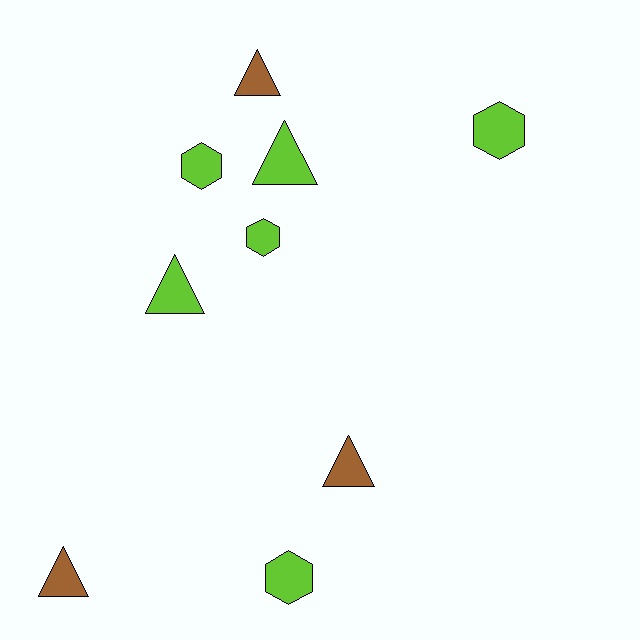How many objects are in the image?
There are 9 objects.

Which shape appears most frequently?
Triangle, with 5 objects.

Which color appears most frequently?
Lime, with 6 objects.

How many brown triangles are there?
There are 3 brown triangles.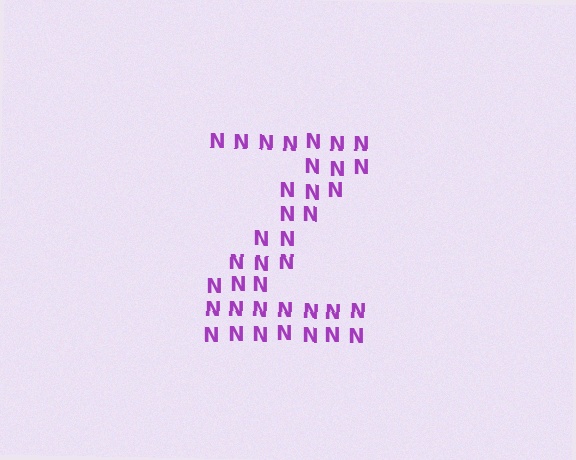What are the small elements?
The small elements are letter N's.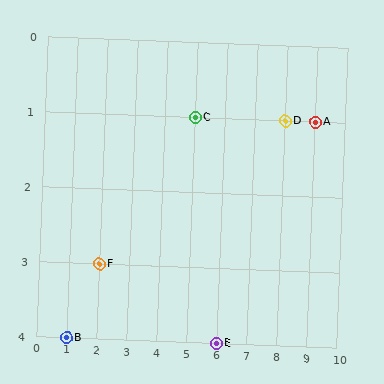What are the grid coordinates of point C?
Point C is at grid coordinates (5, 1).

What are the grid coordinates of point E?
Point E is at grid coordinates (6, 4).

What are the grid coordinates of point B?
Point B is at grid coordinates (1, 4).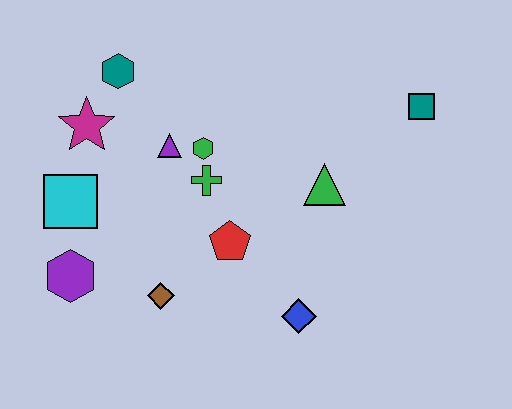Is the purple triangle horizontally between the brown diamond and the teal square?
Yes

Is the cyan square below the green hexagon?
Yes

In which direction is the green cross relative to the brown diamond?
The green cross is above the brown diamond.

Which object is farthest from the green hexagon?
The teal square is farthest from the green hexagon.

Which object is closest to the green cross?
The green hexagon is closest to the green cross.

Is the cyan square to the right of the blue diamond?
No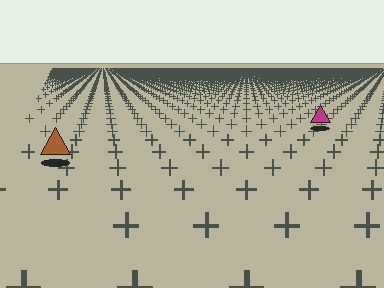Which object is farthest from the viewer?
The magenta triangle is farthest from the viewer. It appears smaller and the ground texture around it is denser.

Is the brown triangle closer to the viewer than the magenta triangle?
Yes. The brown triangle is closer — you can tell from the texture gradient: the ground texture is coarser near it.